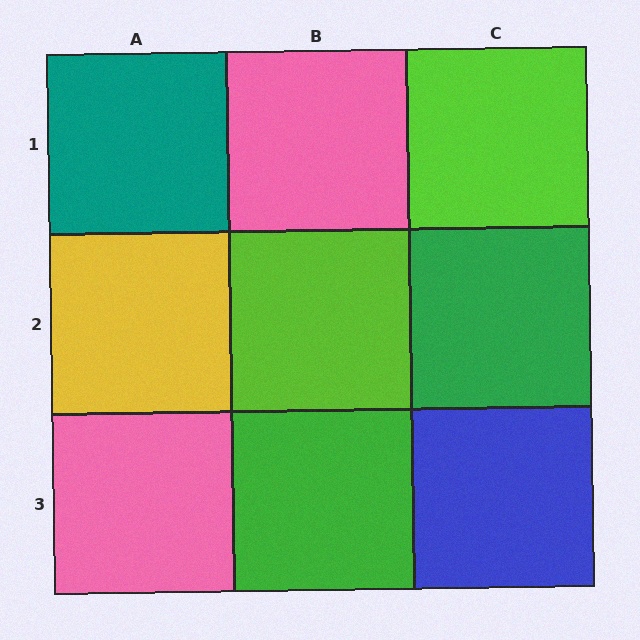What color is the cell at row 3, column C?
Blue.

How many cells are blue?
1 cell is blue.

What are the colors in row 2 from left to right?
Yellow, lime, green.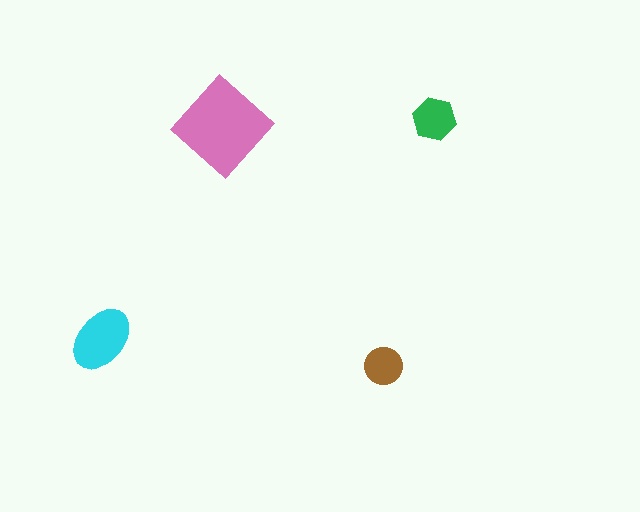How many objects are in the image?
There are 4 objects in the image.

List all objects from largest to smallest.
The pink diamond, the cyan ellipse, the green hexagon, the brown circle.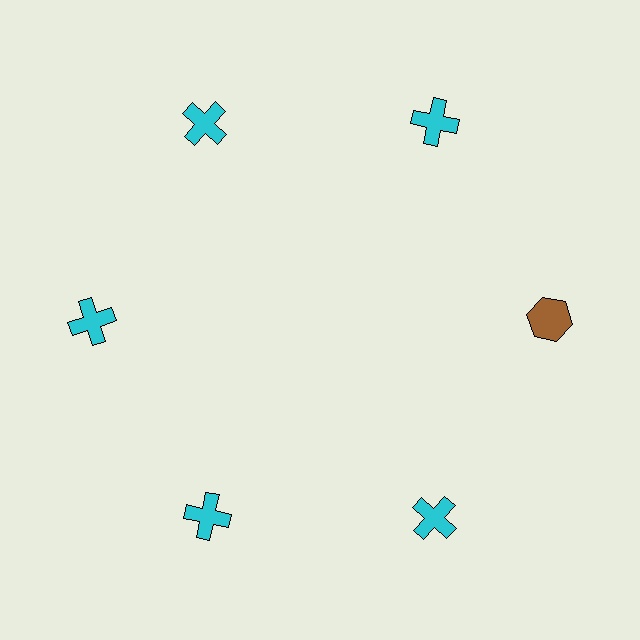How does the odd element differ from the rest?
It differs in both color (brown instead of cyan) and shape (hexagon instead of cross).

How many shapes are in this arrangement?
There are 6 shapes arranged in a ring pattern.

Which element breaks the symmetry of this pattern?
The brown hexagon at roughly the 3 o'clock position breaks the symmetry. All other shapes are cyan crosses.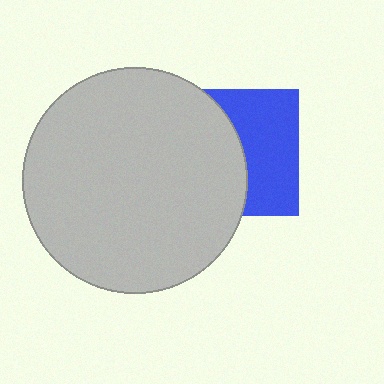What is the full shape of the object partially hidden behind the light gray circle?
The partially hidden object is a blue square.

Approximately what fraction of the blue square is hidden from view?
Roughly 52% of the blue square is hidden behind the light gray circle.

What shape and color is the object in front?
The object in front is a light gray circle.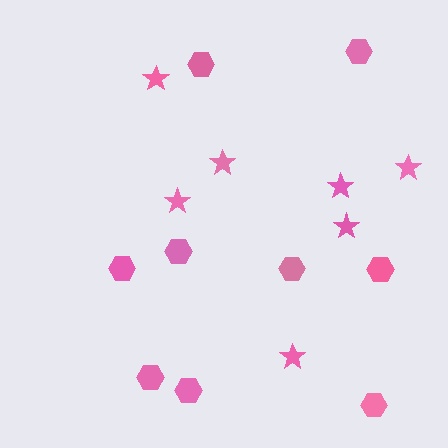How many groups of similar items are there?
There are 2 groups: one group of stars (7) and one group of hexagons (9).